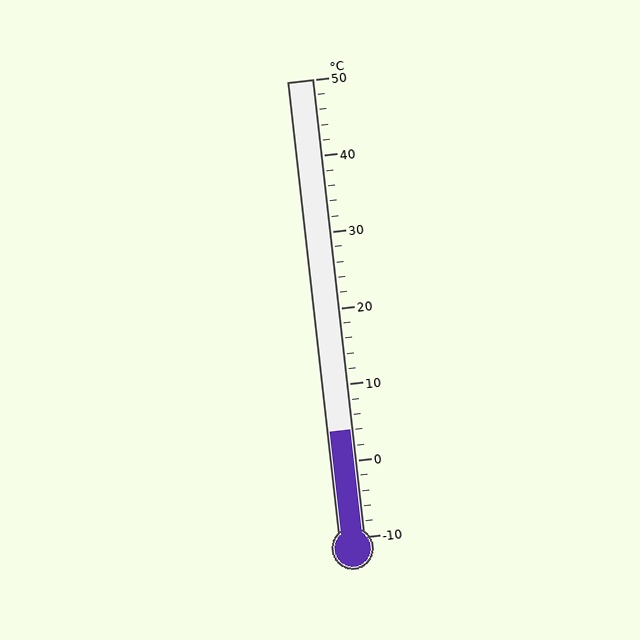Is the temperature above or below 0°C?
The temperature is above 0°C.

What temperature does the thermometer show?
The thermometer shows approximately 4°C.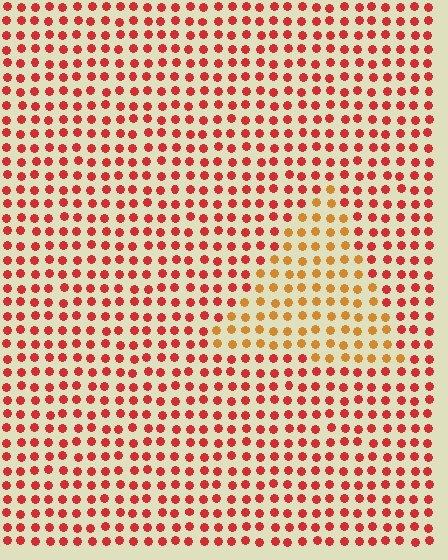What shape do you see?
I see a triangle.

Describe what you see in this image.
The image is filled with small red elements in a uniform arrangement. A triangle-shaped region is visible where the elements are tinted to a slightly different hue, forming a subtle color boundary.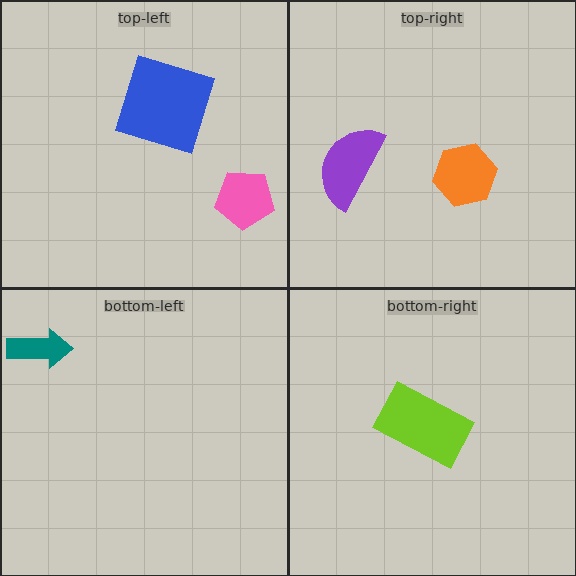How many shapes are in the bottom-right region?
1.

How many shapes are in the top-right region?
2.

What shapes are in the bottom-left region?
The teal arrow.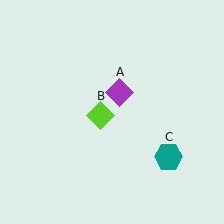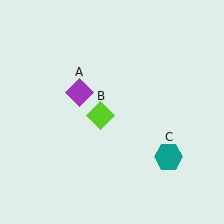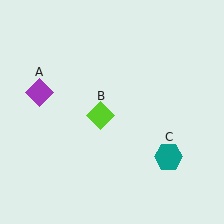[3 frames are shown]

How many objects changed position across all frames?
1 object changed position: purple diamond (object A).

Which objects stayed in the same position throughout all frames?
Lime diamond (object B) and teal hexagon (object C) remained stationary.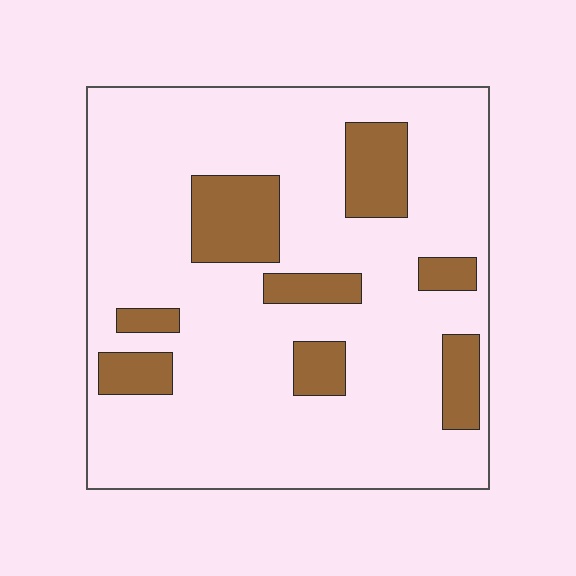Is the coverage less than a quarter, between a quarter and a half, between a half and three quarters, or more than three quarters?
Less than a quarter.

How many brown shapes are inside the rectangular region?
8.